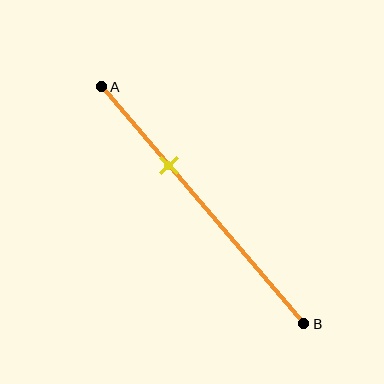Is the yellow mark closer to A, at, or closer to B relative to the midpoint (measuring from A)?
The yellow mark is closer to point A than the midpoint of segment AB.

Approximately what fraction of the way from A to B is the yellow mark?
The yellow mark is approximately 35% of the way from A to B.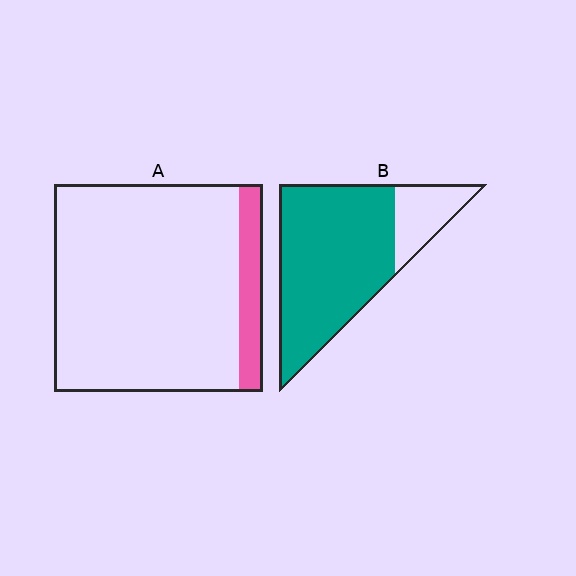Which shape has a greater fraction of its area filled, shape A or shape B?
Shape B.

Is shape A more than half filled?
No.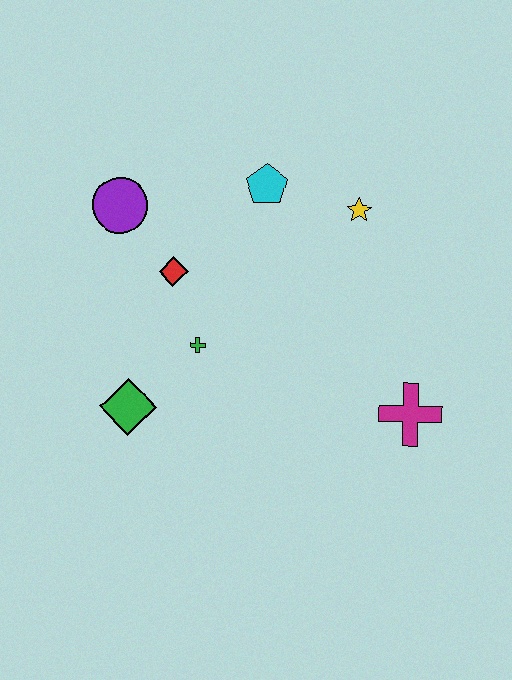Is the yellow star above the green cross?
Yes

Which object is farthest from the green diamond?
The yellow star is farthest from the green diamond.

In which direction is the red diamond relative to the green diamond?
The red diamond is above the green diamond.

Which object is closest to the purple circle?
The red diamond is closest to the purple circle.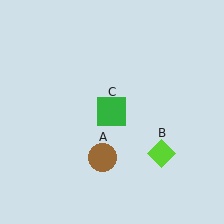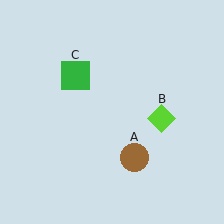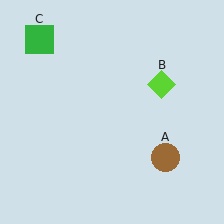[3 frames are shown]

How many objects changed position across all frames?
3 objects changed position: brown circle (object A), lime diamond (object B), green square (object C).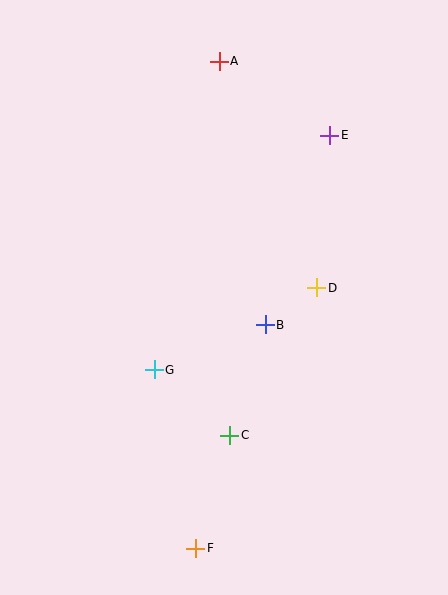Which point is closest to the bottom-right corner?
Point F is closest to the bottom-right corner.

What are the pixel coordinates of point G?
Point G is at (154, 370).